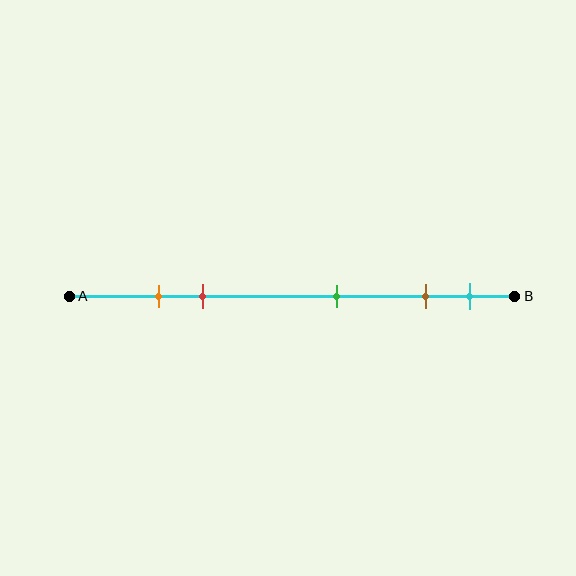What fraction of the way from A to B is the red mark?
The red mark is approximately 30% (0.3) of the way from A to B.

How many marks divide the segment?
There are 5 marks dividing the segment.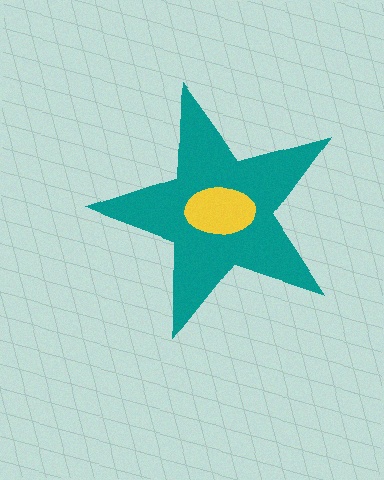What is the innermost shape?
The yellow ellipse.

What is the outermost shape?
The teal star.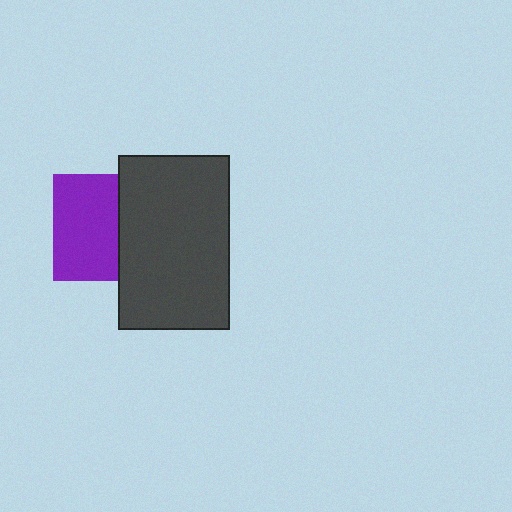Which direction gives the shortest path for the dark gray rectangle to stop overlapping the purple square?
Moving right gives the shortest separation.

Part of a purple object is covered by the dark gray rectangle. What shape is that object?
It is a square.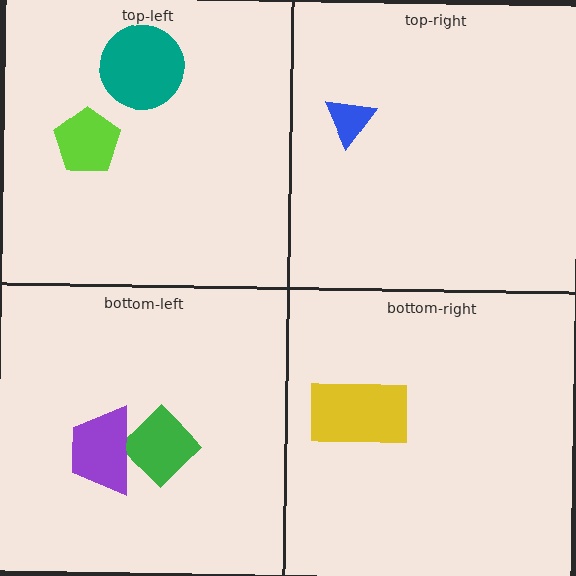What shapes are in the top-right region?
The blue triangle.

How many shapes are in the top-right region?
1.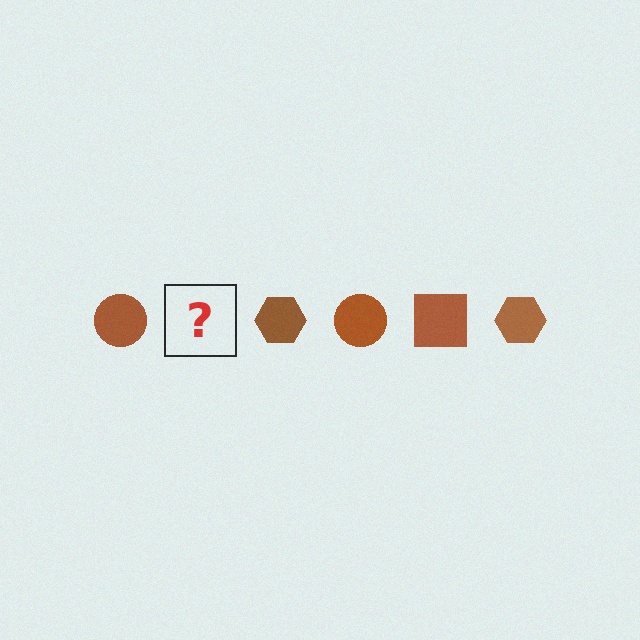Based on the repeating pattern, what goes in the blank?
The blank should be a brown square.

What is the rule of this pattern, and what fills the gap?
The rule is that the pattern cycles through circle, square, hexagon shapes in brown. The gap should be filled with a brown square.